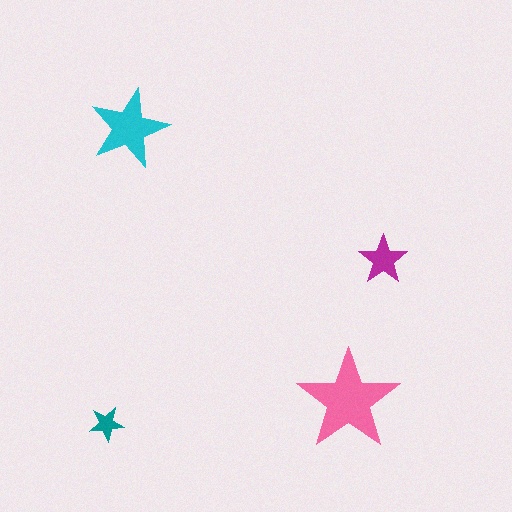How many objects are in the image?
There are 4 objects in the image.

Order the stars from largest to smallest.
the pink one, the cyan one, the magenta one, the teal one.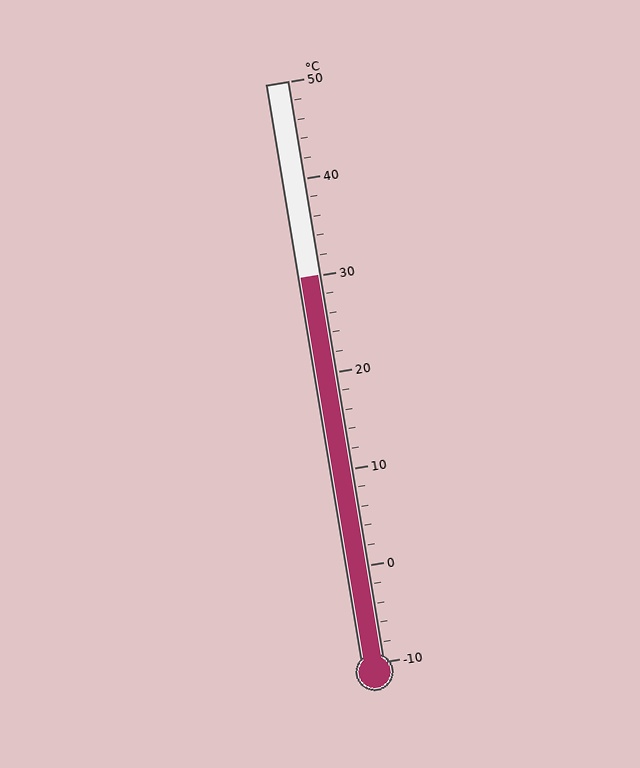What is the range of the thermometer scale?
The thermometer scale ranges from -10°C to 50°C.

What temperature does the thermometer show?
The thermometer shows approximately 30°C.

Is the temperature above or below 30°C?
The temperature is at 30°C.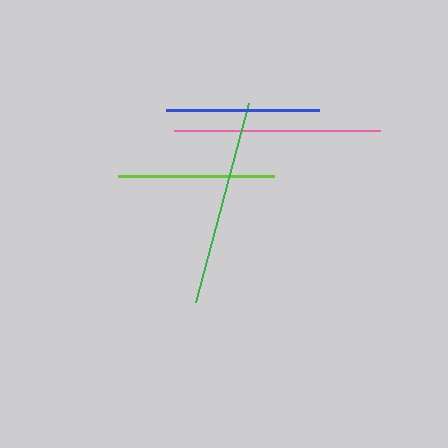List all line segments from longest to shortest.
From longest to shortest: pink, green, lime, blue.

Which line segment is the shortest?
The blue line is the shortest at approximately 153 pixels.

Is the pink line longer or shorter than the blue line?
The pink line is longer than the blue line.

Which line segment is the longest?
The pink line is the longest at approximately 206 pixels.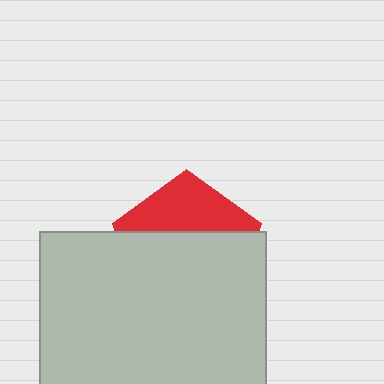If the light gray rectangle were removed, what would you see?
You would see the complete red pentagon.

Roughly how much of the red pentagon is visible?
A small part of it is visible (roughly 36%).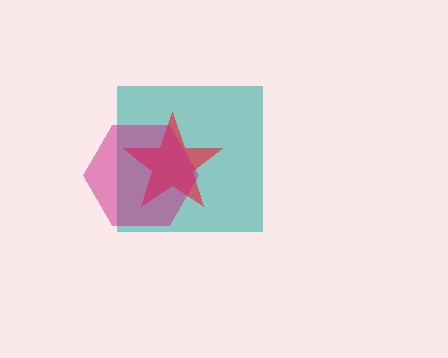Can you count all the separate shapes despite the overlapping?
Yes, there are 3 separate shapes.